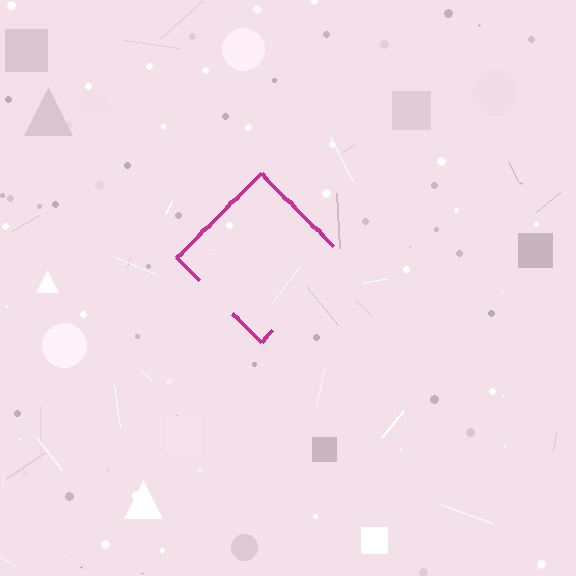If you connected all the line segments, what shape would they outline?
They would outline a diamond.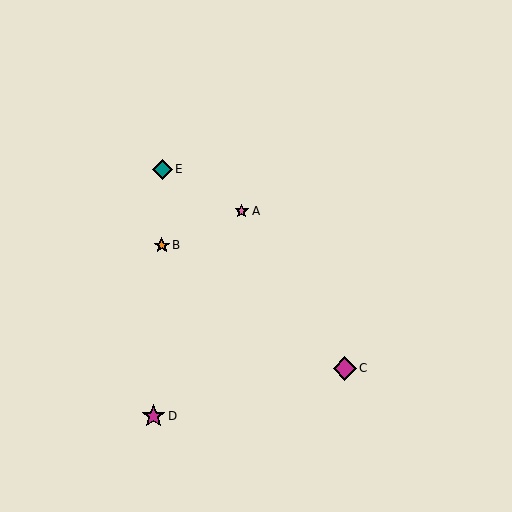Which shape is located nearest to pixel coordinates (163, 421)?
The magenta star (labeled D) at (153, 416) is nearest to that location.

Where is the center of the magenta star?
The center of the magenta star is at (153, 416).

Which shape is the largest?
The magenta star (labeled D) is the largest.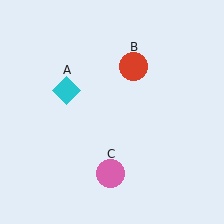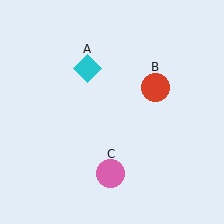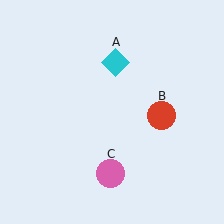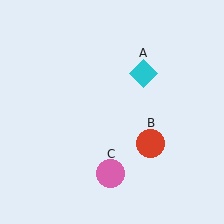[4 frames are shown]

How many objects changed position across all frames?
2 objects changed position: cyan diamond (object A), red circle (object B).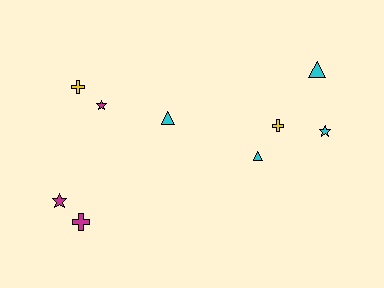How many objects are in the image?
There are 9 objects.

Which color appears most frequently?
Cyan, with 4 objects.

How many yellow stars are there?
There are no yellow stars.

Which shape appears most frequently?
Cross, with 3 objects.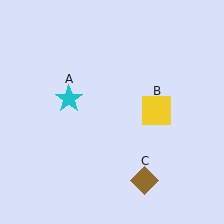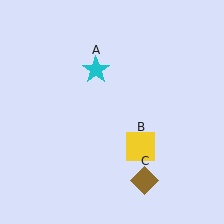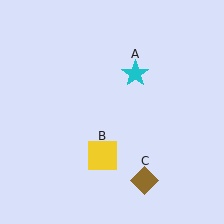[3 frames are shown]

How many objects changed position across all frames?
2 objects changed position: cyan star (object A), yellow square (object B).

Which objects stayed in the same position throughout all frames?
Brown diamond (object C) remained stationary.